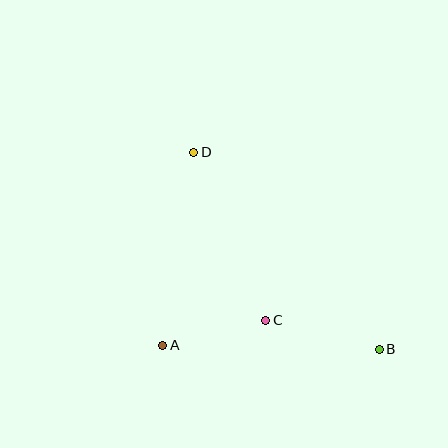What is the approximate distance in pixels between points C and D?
The distance between C and D is approximately 183 pixels.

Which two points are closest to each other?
Points A and C are closest to each other.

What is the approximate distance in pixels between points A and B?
The distance between A and B is approximately 217 pixels.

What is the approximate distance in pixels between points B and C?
The distance between B and C is approximately 117 pixels.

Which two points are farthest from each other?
Points B and D are farthest from each other.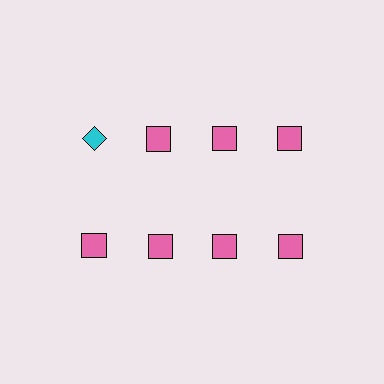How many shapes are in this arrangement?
There are 8 shapes arranged in a grid pattern.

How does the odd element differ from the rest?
It differs in both color (cyan instead of pink) and shape (diamond instead of square).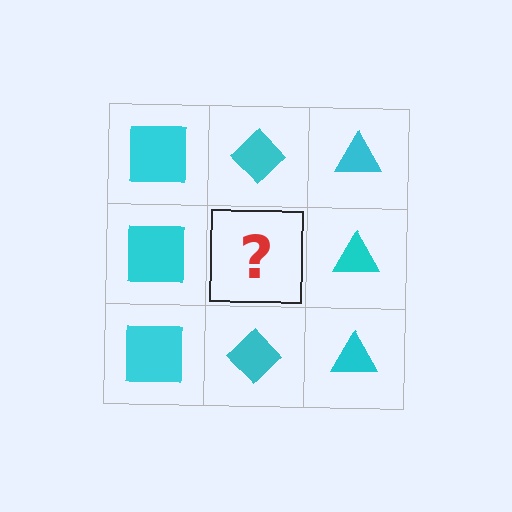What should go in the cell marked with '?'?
The missing cell should contain a cyan diamond.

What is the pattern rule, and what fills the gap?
The rule is that each column has a consistent shape. The gap should be filled with a cyan diamond.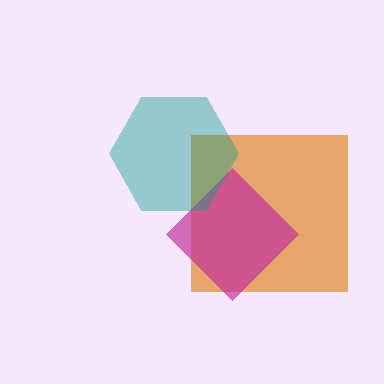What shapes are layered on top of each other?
The layered shapes are: an orange square, a magenta diamond, a teal hexagon.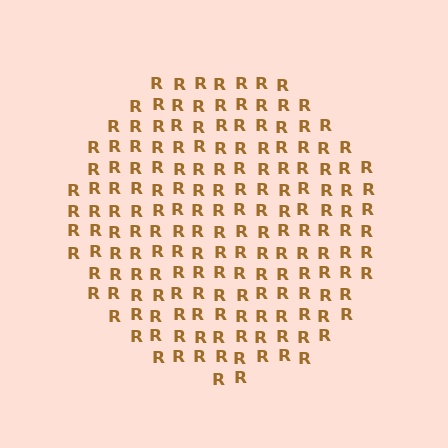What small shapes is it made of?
It is made of small letter R's.